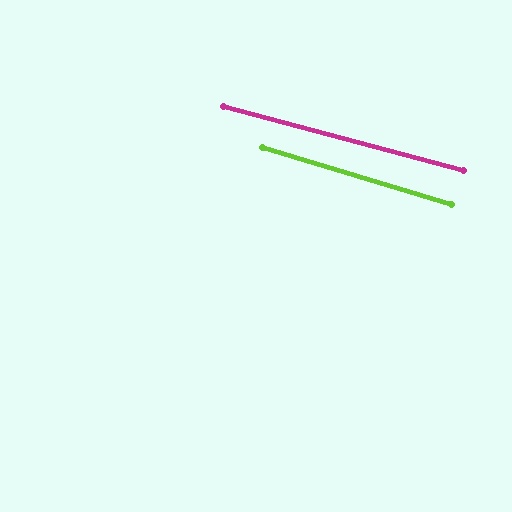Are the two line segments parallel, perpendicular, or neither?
Parallel — their directions differ by only 1.9°.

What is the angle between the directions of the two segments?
Approximately 2 degrees.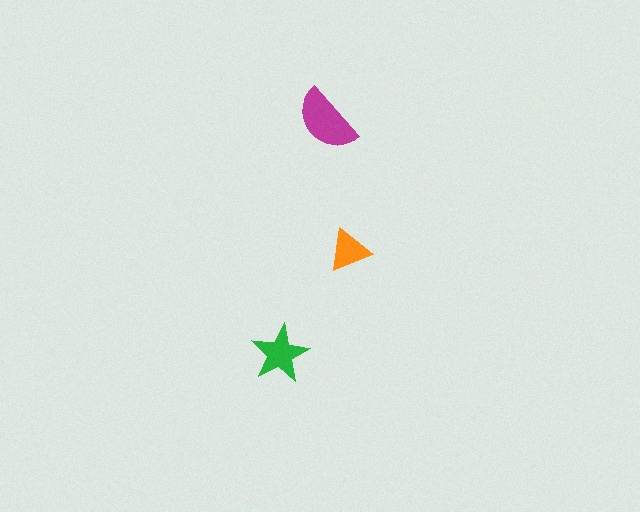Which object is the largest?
The magenta semicircle.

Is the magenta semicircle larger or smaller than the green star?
Larger.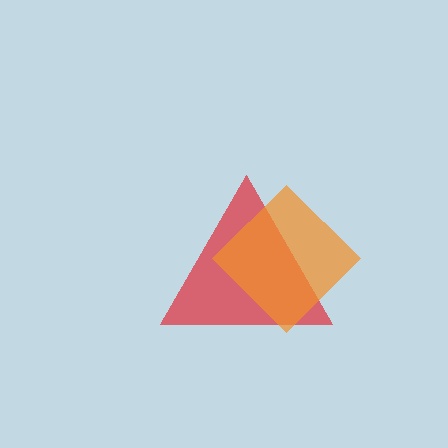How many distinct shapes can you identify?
There are 2 distinct shapes: a red triangle, an orange diamond.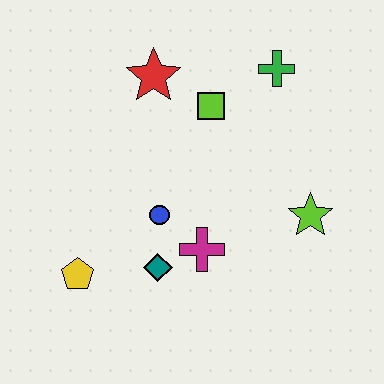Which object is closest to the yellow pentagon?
The teal diamond is closest to the yellow pentagon.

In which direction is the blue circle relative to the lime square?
The blue circle is below the lime square.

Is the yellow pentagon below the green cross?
Yes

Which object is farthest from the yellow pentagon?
The green cross is farthest from the yellow pentagon.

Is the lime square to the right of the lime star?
No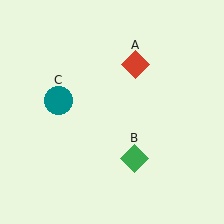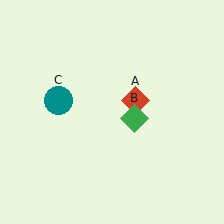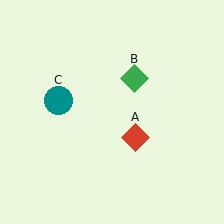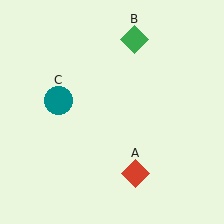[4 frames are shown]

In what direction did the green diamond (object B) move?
The green diamond (object B) moved up.